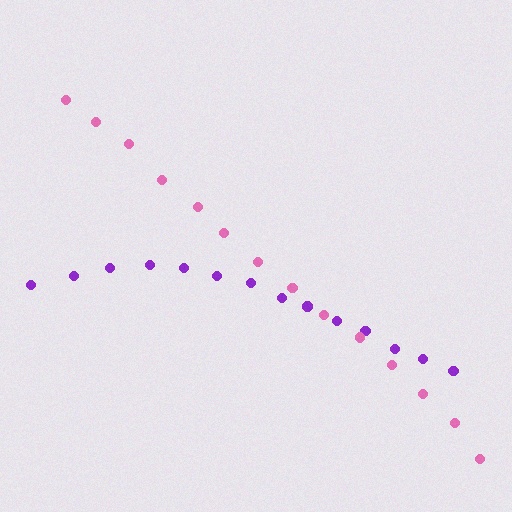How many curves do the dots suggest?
There are 2 distinct paths.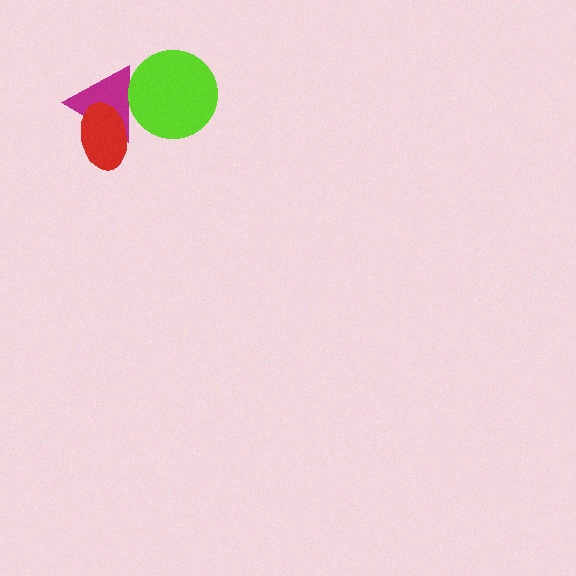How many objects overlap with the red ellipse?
1 object overlaps with the red ellipse.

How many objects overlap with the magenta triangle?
2 objects overlap with the magenta triangle.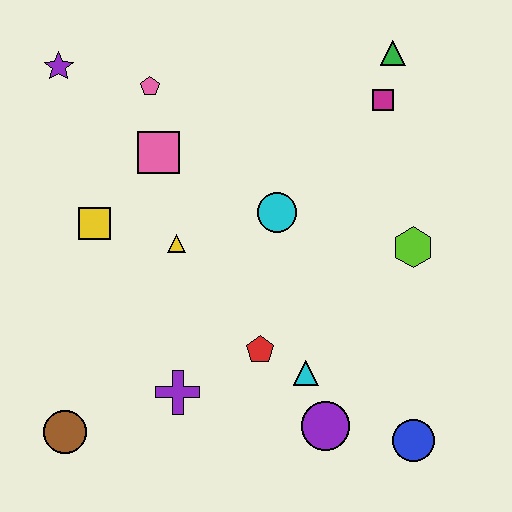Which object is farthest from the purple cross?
The green triangle is farthest from the purple cross.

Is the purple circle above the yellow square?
No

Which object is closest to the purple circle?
The cyan triangle is closest to the purple circle.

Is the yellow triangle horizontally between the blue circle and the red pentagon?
No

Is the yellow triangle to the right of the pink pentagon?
Yes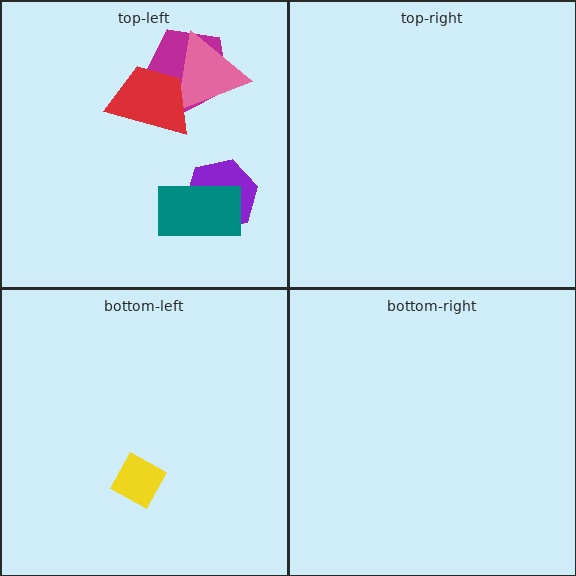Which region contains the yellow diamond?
The bottom-left region.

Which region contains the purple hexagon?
The top-left region.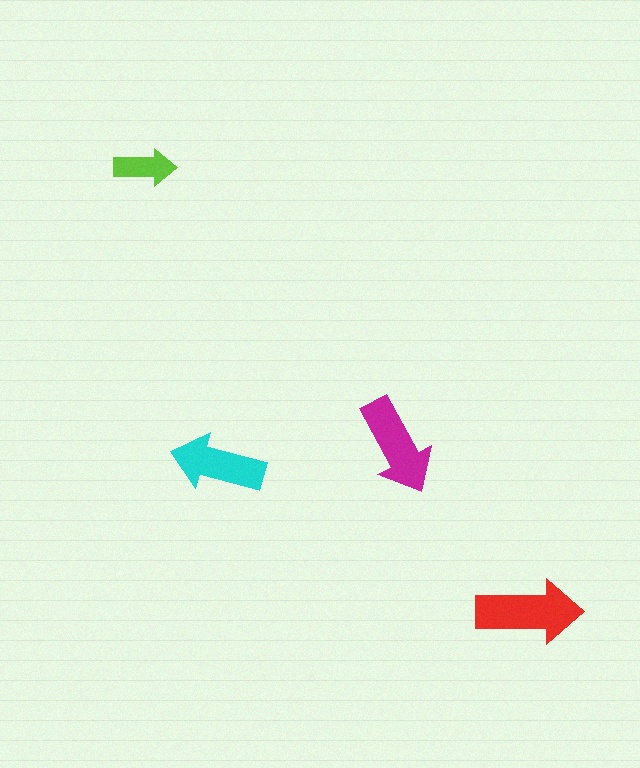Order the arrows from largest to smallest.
the red one, the magenta one, the cyan one, the lime one.